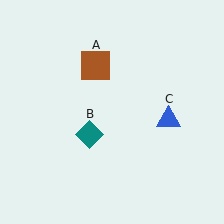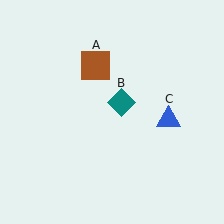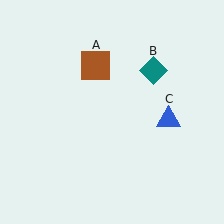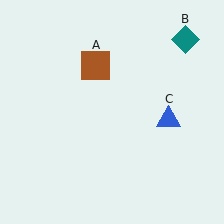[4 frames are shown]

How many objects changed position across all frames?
1 object changed position: teal diamond (object B).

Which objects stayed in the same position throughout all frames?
Brown square (object A) and blue triangle (object C) remained stationary.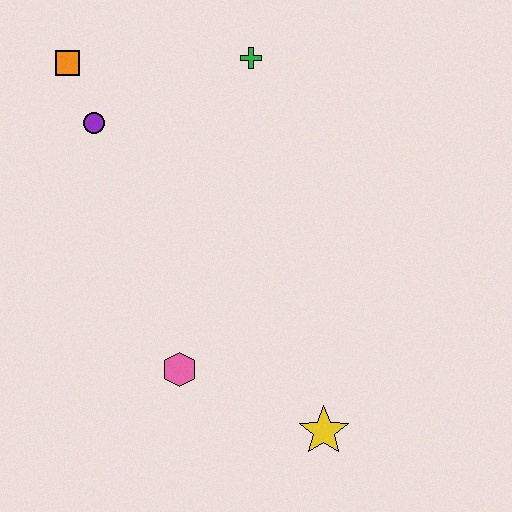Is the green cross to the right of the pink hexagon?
Yes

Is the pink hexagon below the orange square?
Yes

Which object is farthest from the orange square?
The yellow star is farthest from the orange square.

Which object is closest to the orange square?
The purple circle is closest to the orange square.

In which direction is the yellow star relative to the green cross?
The yellow star is below the green cross.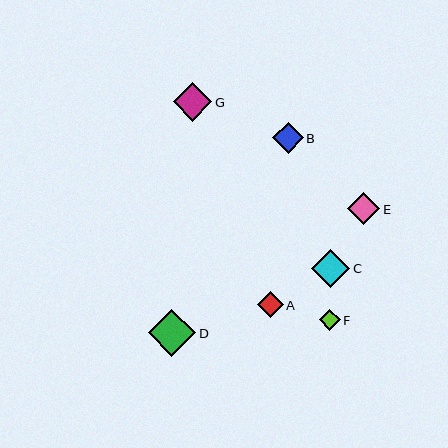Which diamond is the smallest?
Diamond F is the smallest with a size of approximately 21 pixels.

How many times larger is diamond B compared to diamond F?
Diamond B is approximately 1.5 times the size of diamond F.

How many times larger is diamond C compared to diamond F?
Diamond C is approximately 1.8 times the size of diamond F.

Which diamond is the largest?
Diamond D is the largest with a size of approximately 48 pixels.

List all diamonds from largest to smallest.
From largest to smallest: D, G, C, E, B, A, F.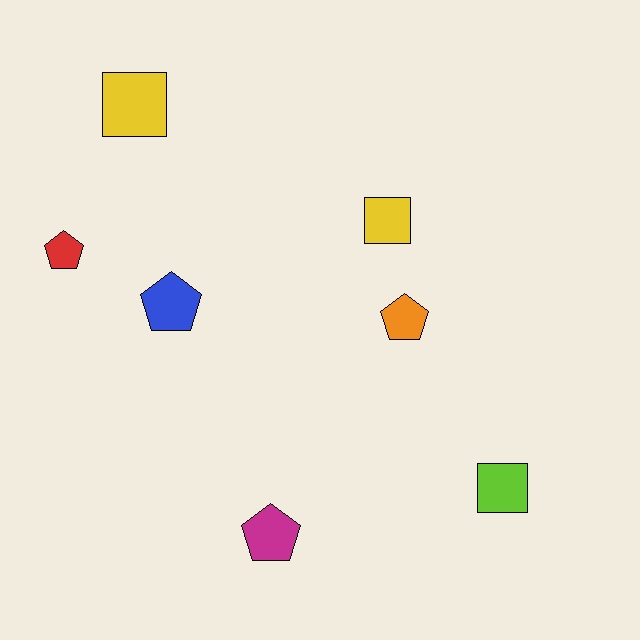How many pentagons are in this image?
There are 4 pentagons.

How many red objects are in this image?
There is 1 red object.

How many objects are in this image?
There are 7 objects.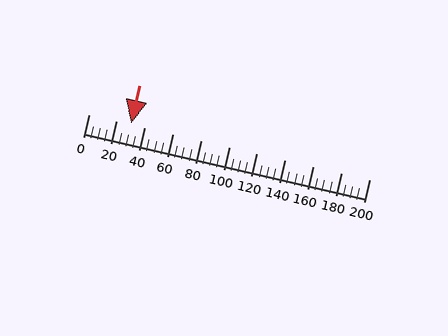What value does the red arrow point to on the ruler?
The red arrow points to approximately 30.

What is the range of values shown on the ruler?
The ruler shows values from 0 to 200.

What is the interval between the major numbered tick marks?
The major tick marks are spaced 20 units apart.